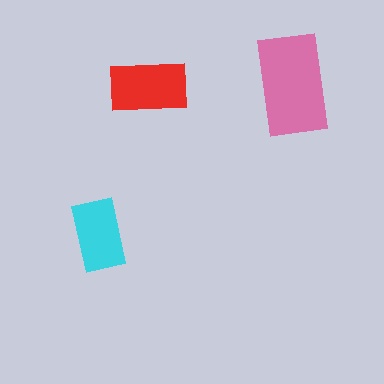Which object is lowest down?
The cyan rectangle is bottommost.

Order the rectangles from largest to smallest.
the pink one, the red one, the cyan one.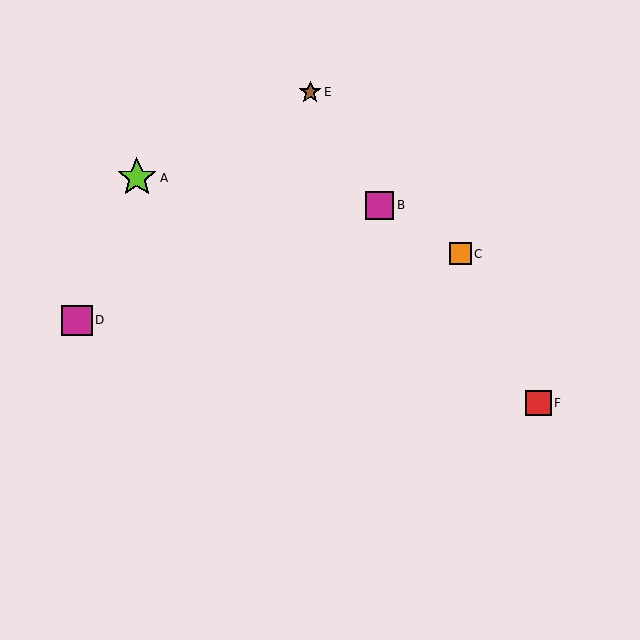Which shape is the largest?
The lime star (labeled A) is the largest.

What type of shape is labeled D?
Shape D is a magenta square.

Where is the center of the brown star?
The center of the brown star is at (310, 92).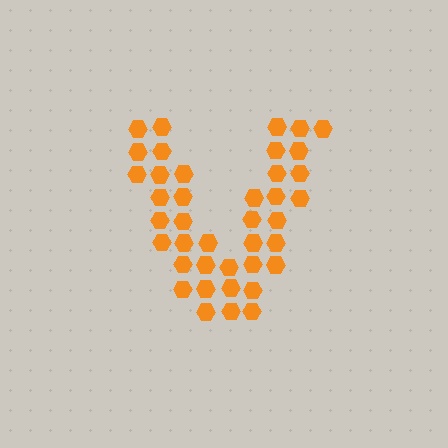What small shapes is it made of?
It is made of small hexagons.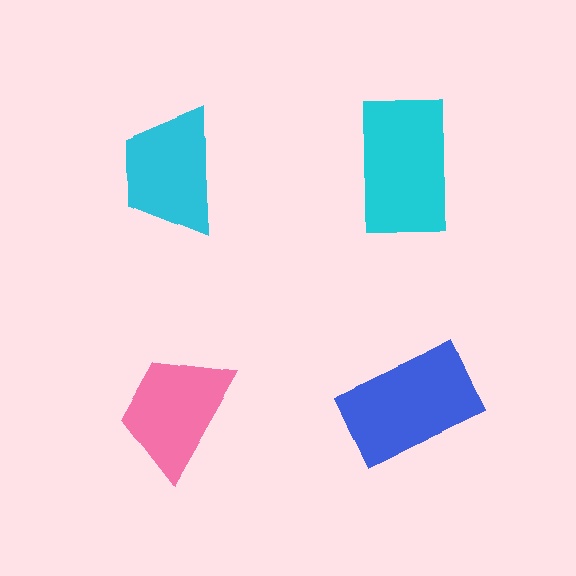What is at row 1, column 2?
A cyan rectangle.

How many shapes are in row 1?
2 shapes.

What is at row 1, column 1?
A cyan trapezoid.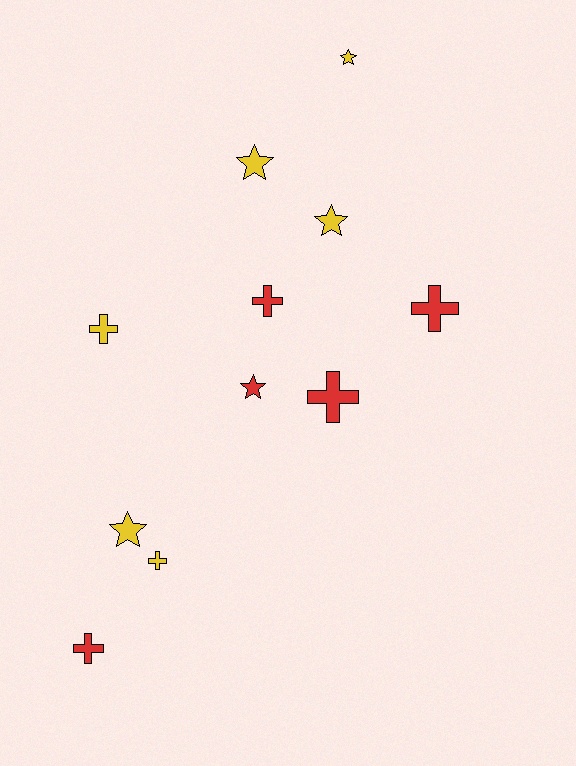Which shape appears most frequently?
Cross, with 6 objects.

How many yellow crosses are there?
There are 2 yellow crosses.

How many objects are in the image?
There are 11 objects.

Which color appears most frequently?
Yellow, with 6 objects.